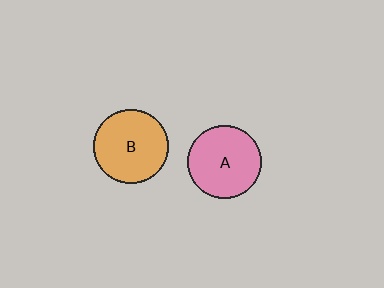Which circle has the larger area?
Circle B (orange).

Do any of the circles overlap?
No, none of the circles overlap.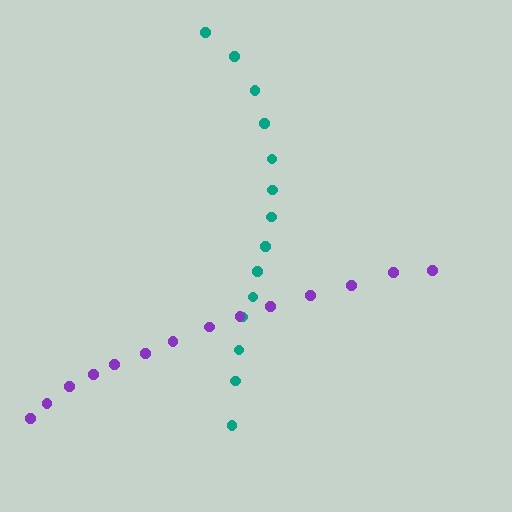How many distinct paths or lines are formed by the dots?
There are 2 distinct paths.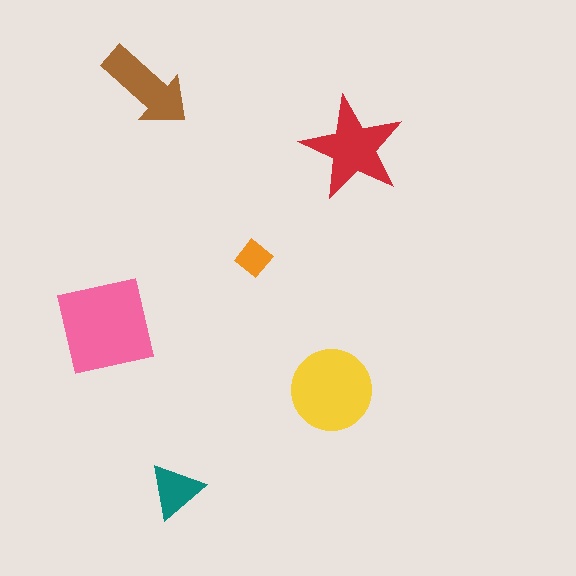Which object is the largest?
The pink square.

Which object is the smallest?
The orange diamond.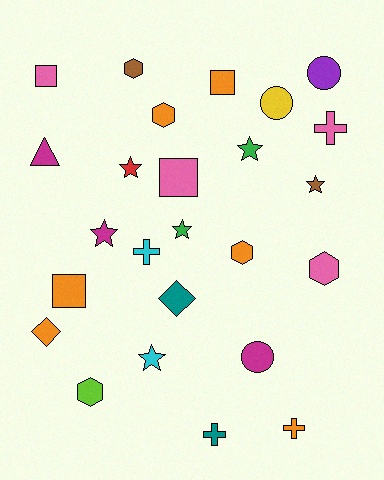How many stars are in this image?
There are 6 stars.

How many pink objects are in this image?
There are 4 pink objects.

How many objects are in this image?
There are 25 objects.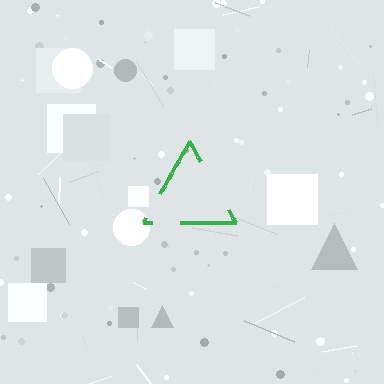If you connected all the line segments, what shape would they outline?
They would outline a triangle.